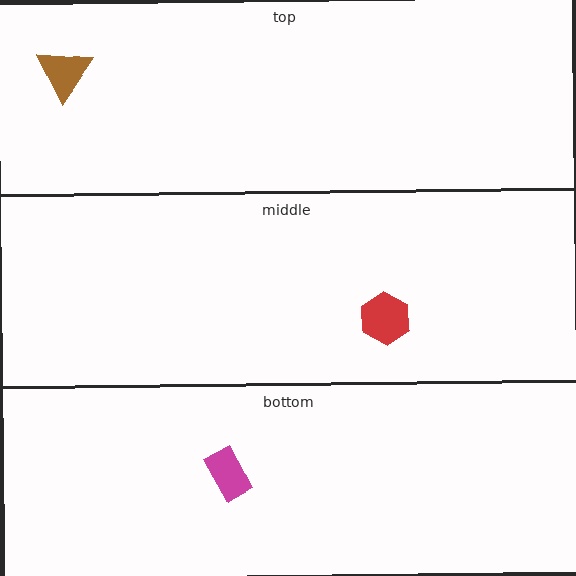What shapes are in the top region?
The brown triangle.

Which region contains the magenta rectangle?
The bottom region.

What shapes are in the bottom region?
The magenta rectangle.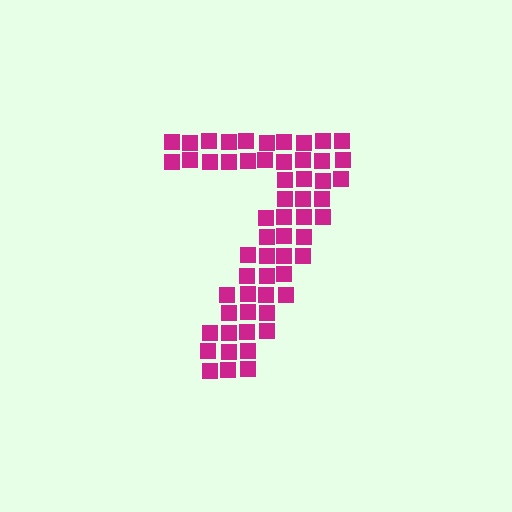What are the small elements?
The small elements are squares.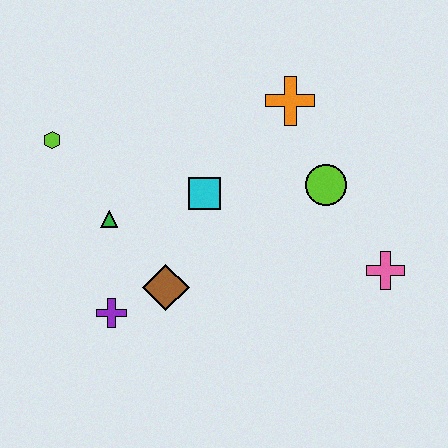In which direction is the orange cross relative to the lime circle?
The orange cross is above the lime circle.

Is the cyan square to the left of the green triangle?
No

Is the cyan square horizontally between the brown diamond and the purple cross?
No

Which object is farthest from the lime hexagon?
The pink cross is farthest from the lime hexagon.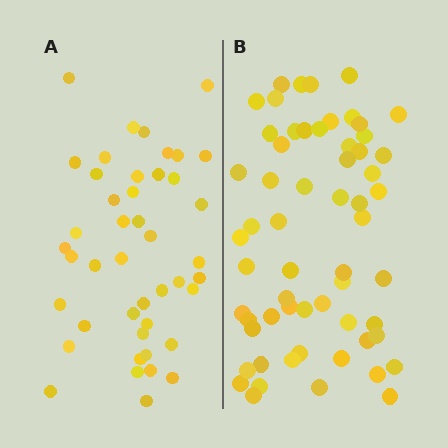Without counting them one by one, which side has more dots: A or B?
Region B (the right region) has more dots.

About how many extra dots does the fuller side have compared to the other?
Region B has approximately 15 more dots than region A.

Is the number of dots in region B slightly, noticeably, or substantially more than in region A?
Region B has noticeably more, but not dramatically so. The ratio is roughly 1.4 to 1.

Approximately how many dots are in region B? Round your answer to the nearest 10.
About 60 dots.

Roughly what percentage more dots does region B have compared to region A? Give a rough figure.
About 35% more.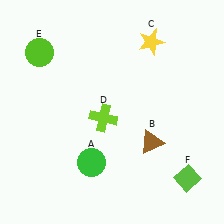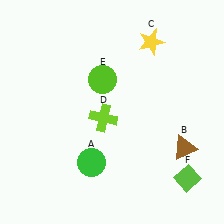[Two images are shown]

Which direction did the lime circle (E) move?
The lime circle (E) moved right.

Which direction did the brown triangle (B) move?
The brown triangle (B) moved right.